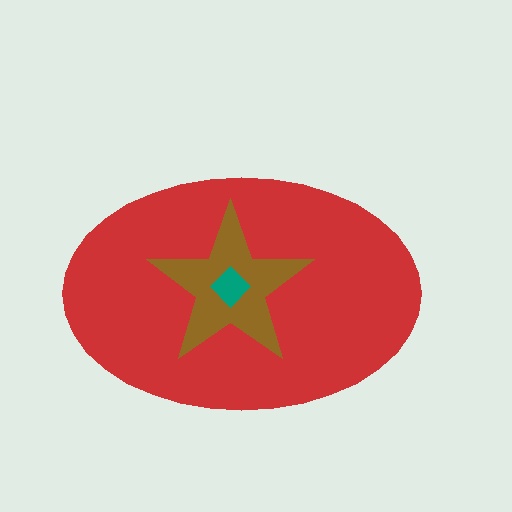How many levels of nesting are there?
3.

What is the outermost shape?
The red ellipse.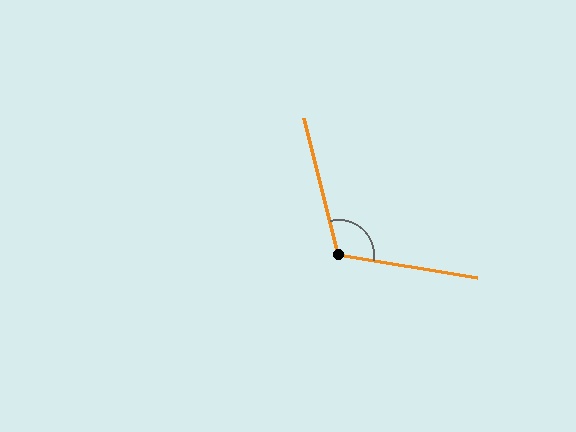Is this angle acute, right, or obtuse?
It is obtuse.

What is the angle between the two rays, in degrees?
Approximately 114 degrees.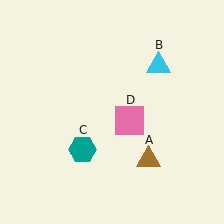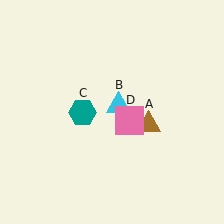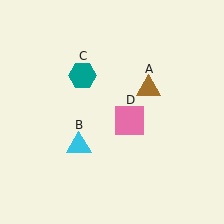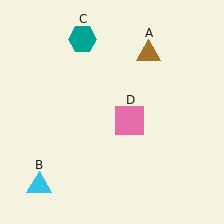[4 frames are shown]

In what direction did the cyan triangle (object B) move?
The cyan triangle (object B) moved down and to the left.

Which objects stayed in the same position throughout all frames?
Pink square (object D) remained stationary.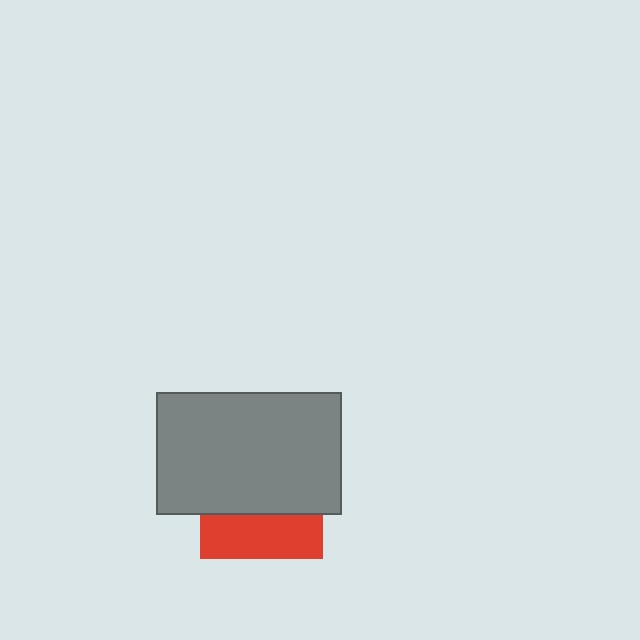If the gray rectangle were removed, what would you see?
You would see the complete red square.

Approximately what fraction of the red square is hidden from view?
Roughly 65% of the red square is hidden behind the gray rectangle.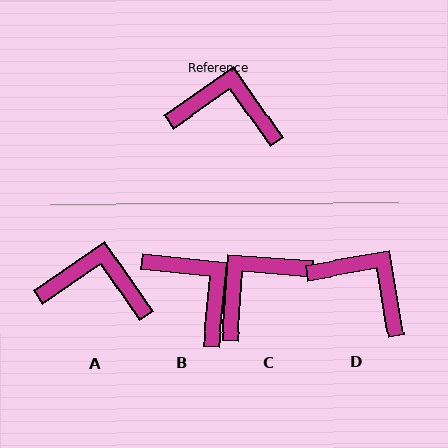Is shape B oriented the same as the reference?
No, it is off by about 41 degrees.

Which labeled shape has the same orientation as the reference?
A.